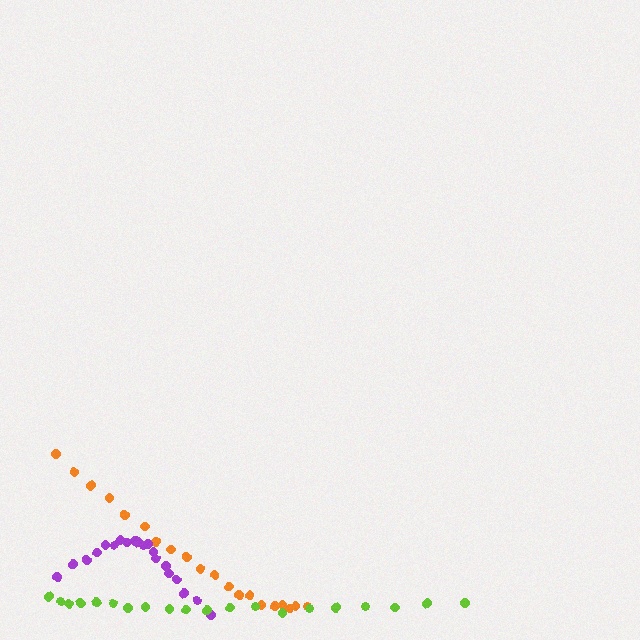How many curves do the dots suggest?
There are 3 distinct paths.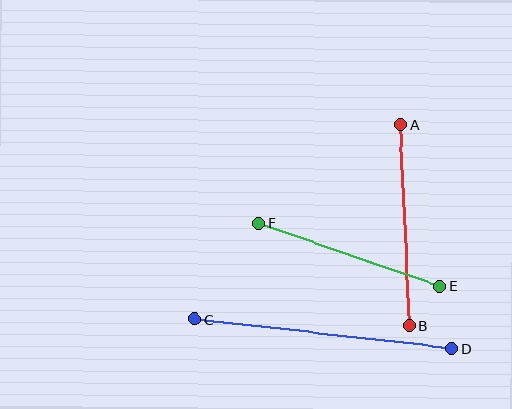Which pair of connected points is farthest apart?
Points C and D are farthest apart.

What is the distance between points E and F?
The distance is approximately 192 pixels.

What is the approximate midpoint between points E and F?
The midpoint is at approximately (349, 255) pixels.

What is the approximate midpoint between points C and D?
The midpoint is at approximately (323, 334) pixels.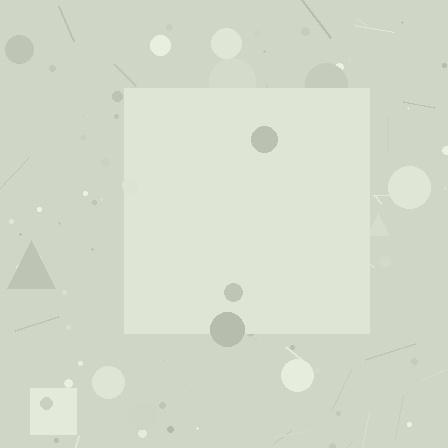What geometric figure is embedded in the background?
A square is embedded in the background.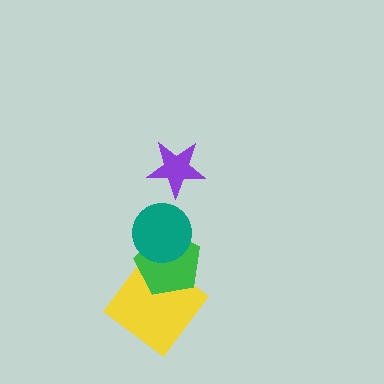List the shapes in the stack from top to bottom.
From top to bottom: the purple star, the teal circle, the green pentagon, the yellow diamond.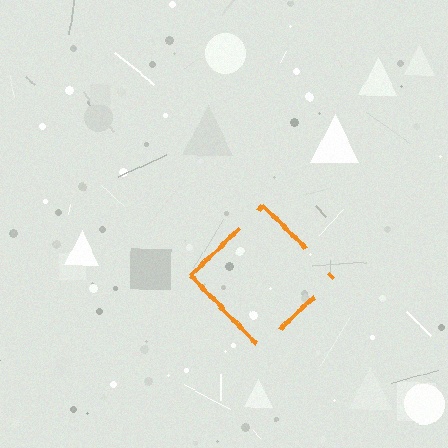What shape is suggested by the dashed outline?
The dashed outline suggests a diamond.